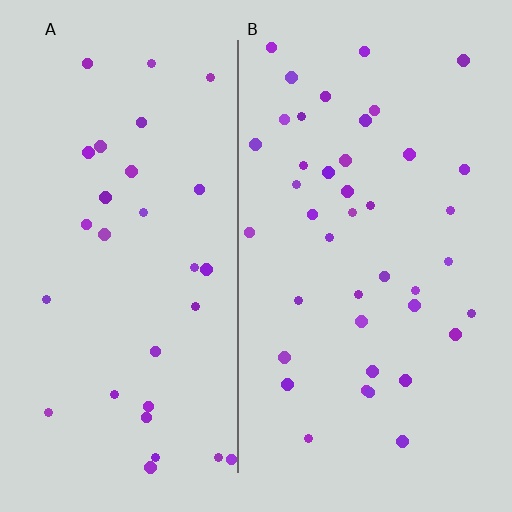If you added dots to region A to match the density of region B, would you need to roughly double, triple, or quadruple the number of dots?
Approximately double.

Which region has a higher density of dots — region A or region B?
B (the right).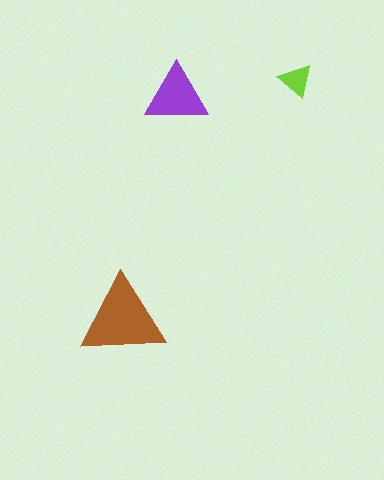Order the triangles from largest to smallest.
the brown one, the purple one, the lime one.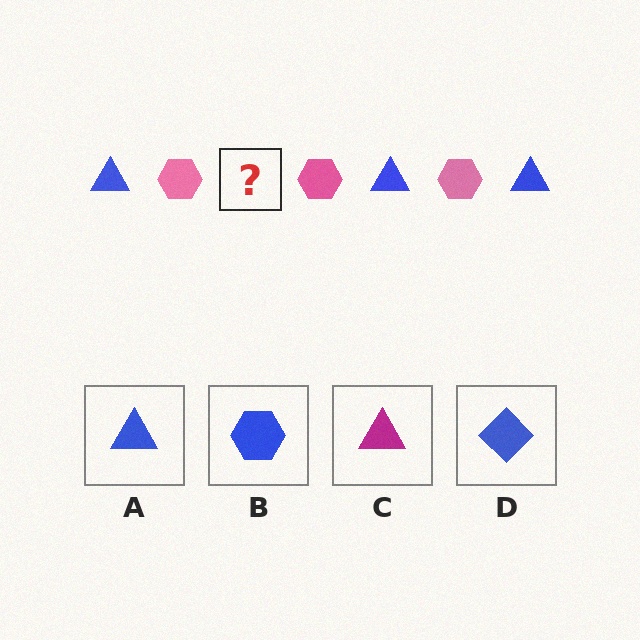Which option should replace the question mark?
Option A.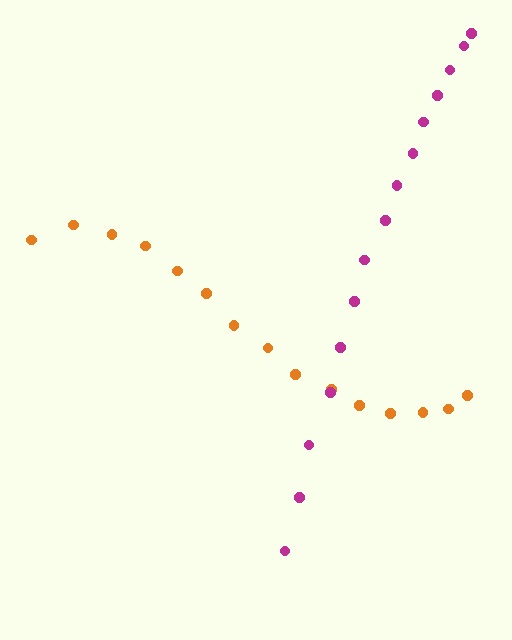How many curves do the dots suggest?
There are 2 distinct paths.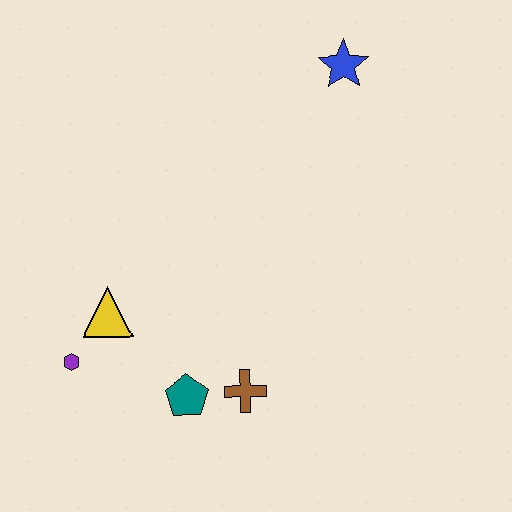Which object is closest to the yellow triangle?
The purple hexagon is closest to the yellow triangle.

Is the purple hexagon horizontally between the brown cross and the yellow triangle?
No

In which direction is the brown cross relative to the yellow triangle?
The brown cross is to the right of the yellow triangle.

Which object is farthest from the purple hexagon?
The blue star is farthest from the purple hexagon.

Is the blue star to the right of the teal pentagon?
Yes